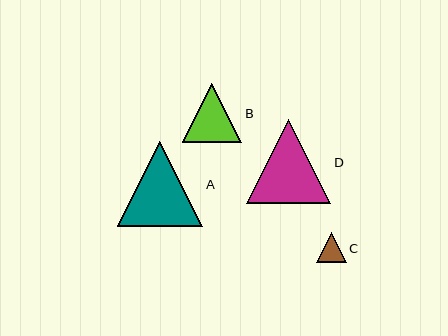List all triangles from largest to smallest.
From largest to smallest: A, D, B, C.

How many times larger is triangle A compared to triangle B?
Triangle A is approximately 1.4 times the size of triangle B.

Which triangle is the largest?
Triangle A is the largest with a size of approximately 85 pixels.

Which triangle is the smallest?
Triangle C is the smallest with a size of approximately 30 pixels.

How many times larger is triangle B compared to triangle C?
Triangle B is approximately 2.0 times the size of triangle C.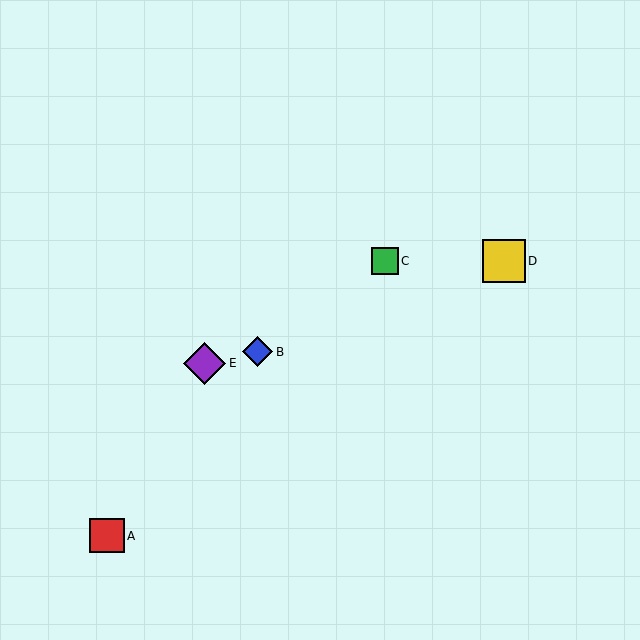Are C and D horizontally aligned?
Yes, both are at y≈261.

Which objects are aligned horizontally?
Objects C, D are aligned horizontally.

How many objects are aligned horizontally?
2 objects (C, D) are aligned horizontally.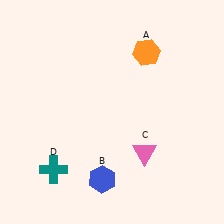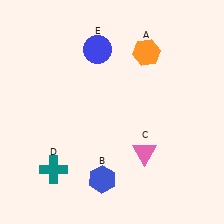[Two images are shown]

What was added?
A blue circle (E) was added in Image 2.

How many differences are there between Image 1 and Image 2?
There is 1 difference between the two images.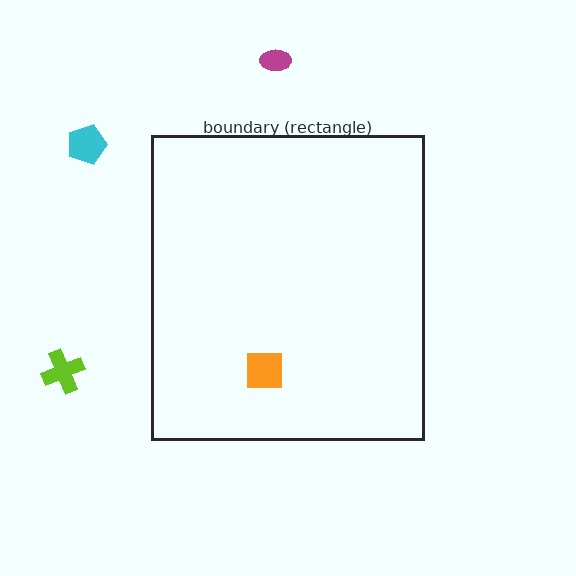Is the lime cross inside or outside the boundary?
Outside.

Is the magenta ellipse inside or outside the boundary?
Outside.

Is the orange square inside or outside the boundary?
Inside.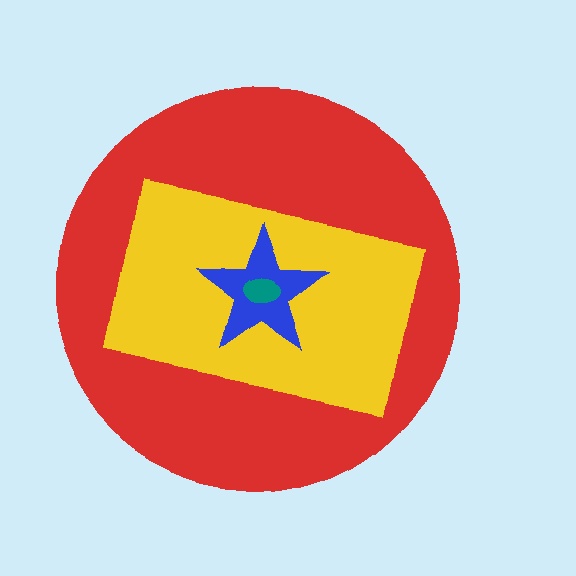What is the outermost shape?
The red circle.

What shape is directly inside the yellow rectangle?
The blue star.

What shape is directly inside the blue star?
The teal ellipse.